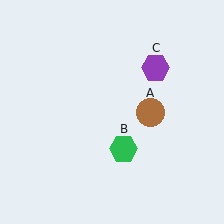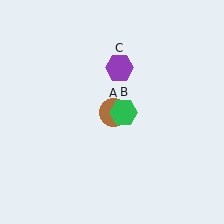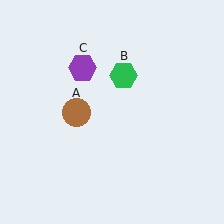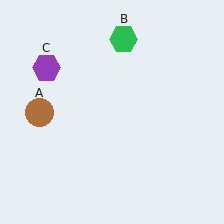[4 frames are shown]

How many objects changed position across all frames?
3 objects changed position: brown circle (object A), green hexagon (object B), purple hexagon (object C).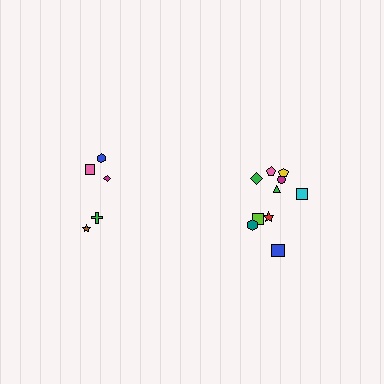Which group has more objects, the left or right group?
The right group.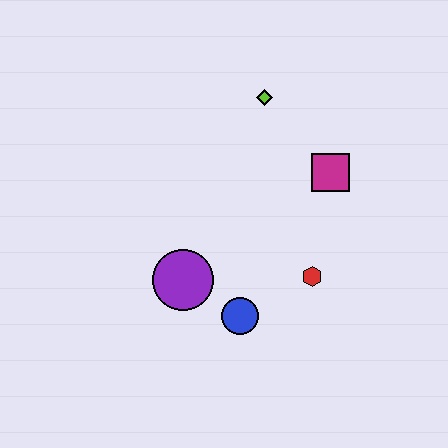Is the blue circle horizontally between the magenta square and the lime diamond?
No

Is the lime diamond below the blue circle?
No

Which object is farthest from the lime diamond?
The blue circle is farthest from the lime diamond.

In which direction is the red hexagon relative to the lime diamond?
The red hexagon is below the lime diamond.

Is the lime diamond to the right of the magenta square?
No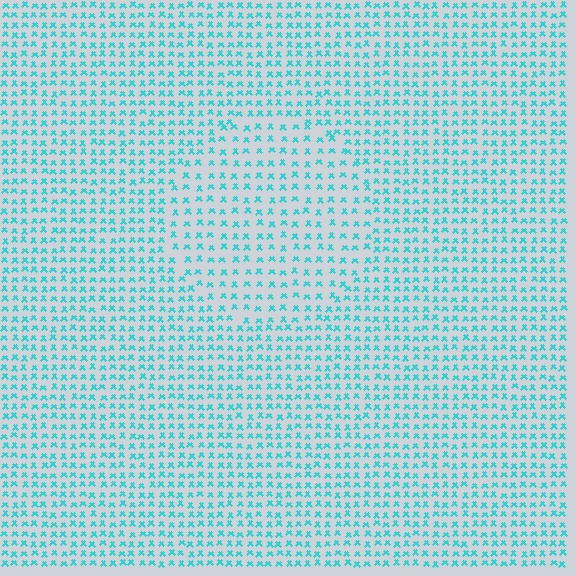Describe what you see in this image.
The image contains small cyan elements arranged at two different densities. A circle-shaped region is visible where the elements are less densely packed than the surrounding area.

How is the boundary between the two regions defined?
The boundary is defined by a change in element density (approximately 1.5x ratio). All elements are the same color, size, and shape.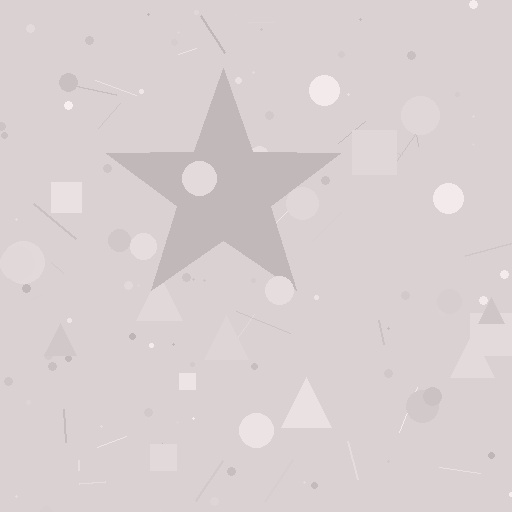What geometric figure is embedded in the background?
A star is embedded in the background.